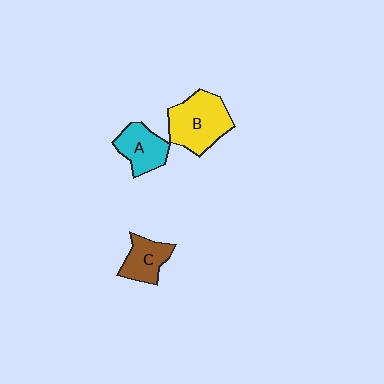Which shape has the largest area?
Shape B (yellow).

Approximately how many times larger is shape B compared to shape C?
Approximately 1.7 times.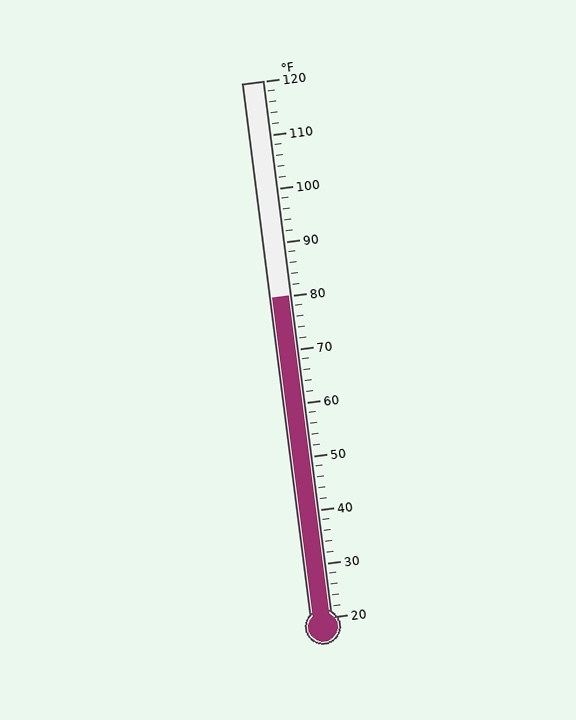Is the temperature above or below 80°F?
The temperature is at 80°F.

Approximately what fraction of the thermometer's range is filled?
The thermometer is filled to approximately 60% of its range.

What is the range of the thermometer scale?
The thermometer scale ranges from 20°F to 120°F.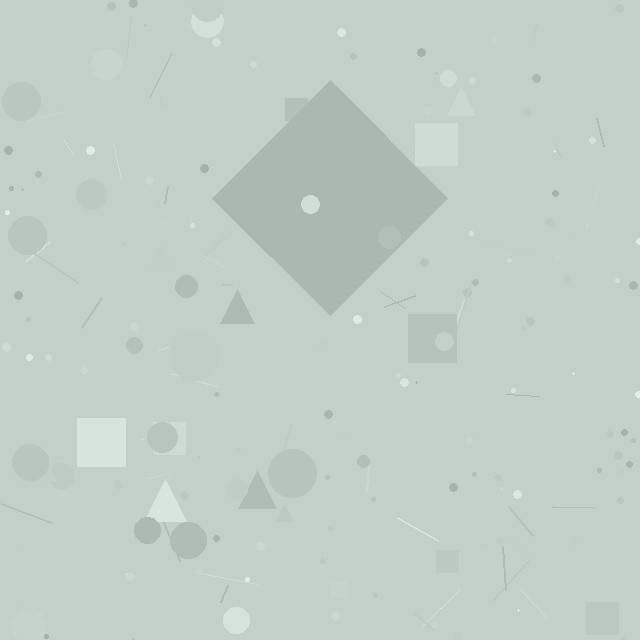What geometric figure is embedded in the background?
A diamond is embedded in the background.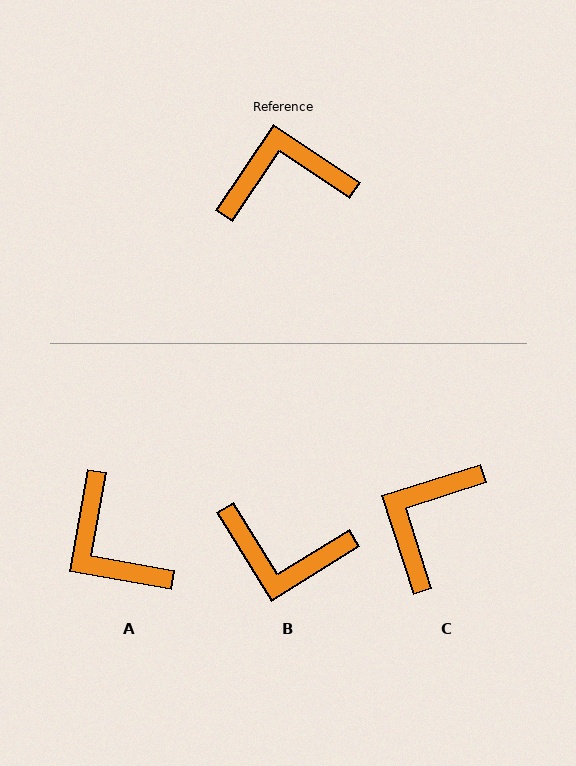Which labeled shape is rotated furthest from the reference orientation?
B, about 156 degrees away.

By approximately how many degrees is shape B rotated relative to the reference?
Approximately 156 degrees counter-clockwise.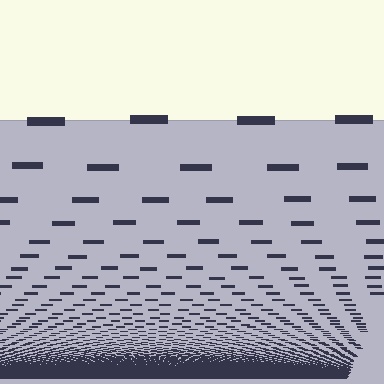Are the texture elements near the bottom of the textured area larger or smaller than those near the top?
Smaller. The gradient is inverted — elements near the bottom are smaller and denser.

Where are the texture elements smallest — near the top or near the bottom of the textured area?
Near the bottom.